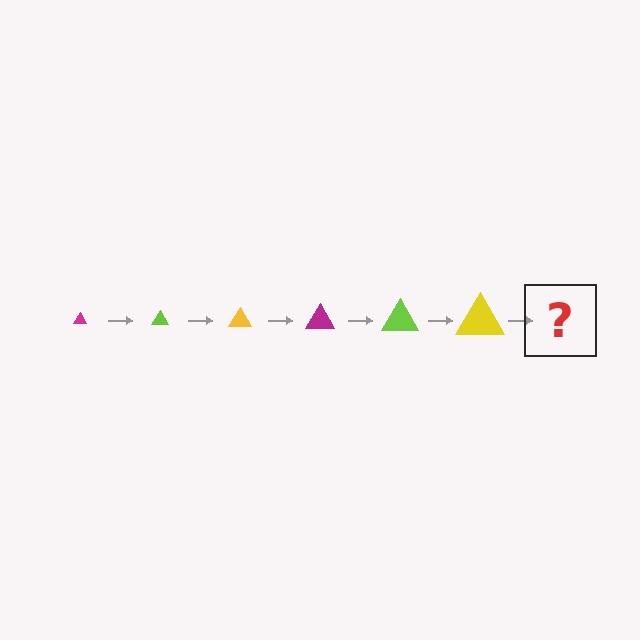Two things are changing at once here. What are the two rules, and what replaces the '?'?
The two rules are that the triangle grows larger each step and the color cycles through magenta, lime, and yellow. The '?' should be a magenta triangle, larger than the previous one.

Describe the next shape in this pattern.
It should be a magenta triangle, larger than the previous one.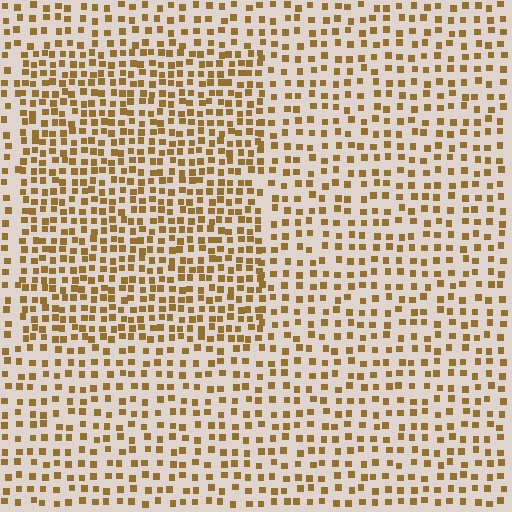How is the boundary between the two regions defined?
The boundary is defined by a change in element density (approximately 1.7x ratio). All elements are the same color, size, and shape.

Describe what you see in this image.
The image contains small brown elements arranged at two different densities. A rectangle-shaped region is visible where the elements are more densely packed than the surrounding area.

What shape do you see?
I see a rectangle.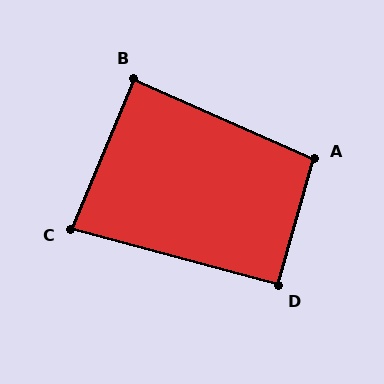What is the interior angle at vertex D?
Approximately 91 degrees (approximately right).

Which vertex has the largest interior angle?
A, at approximately 98 degrees.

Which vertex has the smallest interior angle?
C, at approximately 82 degrees.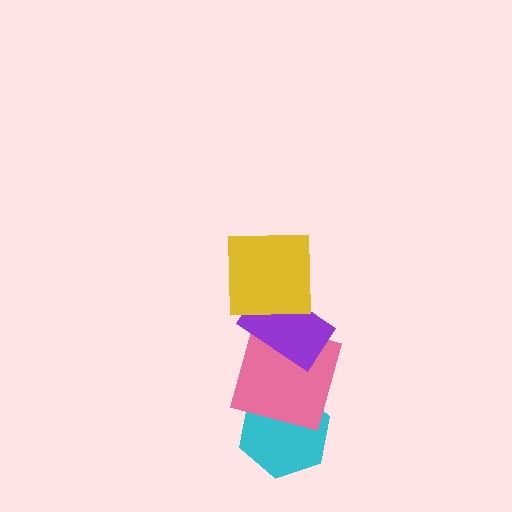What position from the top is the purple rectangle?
The purple rectangle is 2nd from the top.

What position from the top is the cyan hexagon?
The cyan hexagon is 4th from the top.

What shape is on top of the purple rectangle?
The yellow square is on top of the purple rectangle.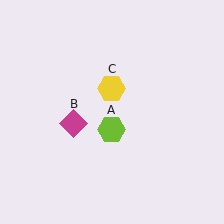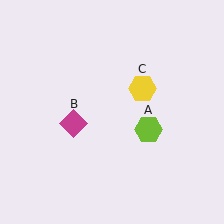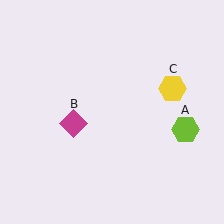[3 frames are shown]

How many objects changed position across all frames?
2 objects changed position: lime hexagon (object A), yellow hexagon (object C).